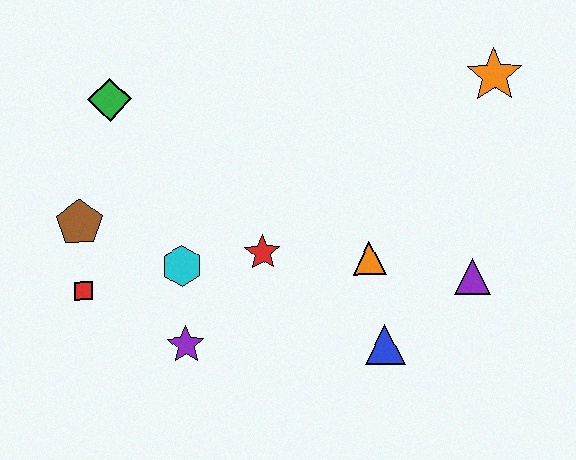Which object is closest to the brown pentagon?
The red square is closest to the brown pentagon.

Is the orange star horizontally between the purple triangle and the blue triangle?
No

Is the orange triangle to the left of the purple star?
No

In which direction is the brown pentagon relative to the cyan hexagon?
The brown pentagon is to the left of the cyan hexagon.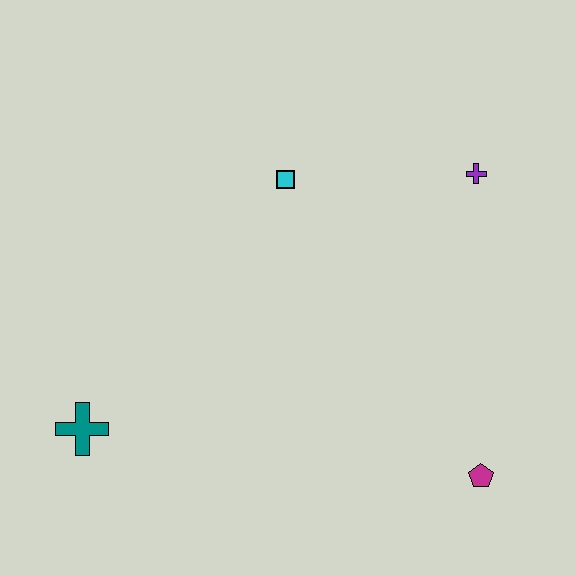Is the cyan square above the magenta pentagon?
Yes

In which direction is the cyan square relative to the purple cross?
The cyan square is to the left of the purple cross.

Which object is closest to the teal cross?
The cyan square is closest to the teal cross.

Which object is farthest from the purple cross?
The teal cross is farthest from the purple cross.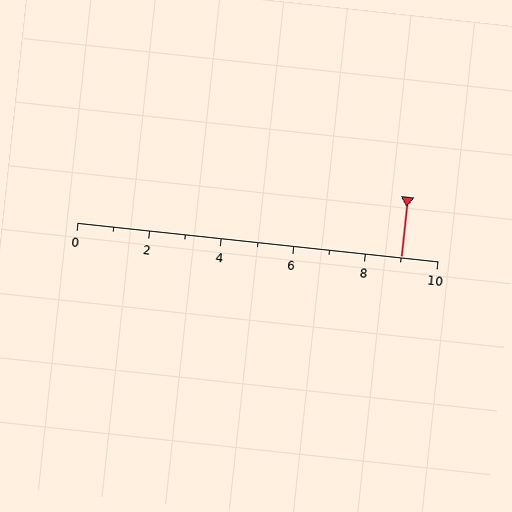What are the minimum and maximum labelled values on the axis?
The axis runs from 0 to 10.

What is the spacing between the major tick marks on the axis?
The major ticks are spaced 2 apart.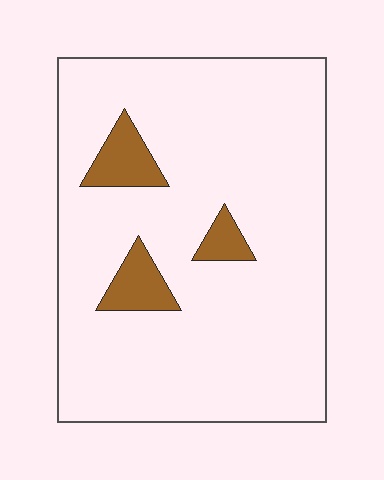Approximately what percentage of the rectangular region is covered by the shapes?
Approximately 10%.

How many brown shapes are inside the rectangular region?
3.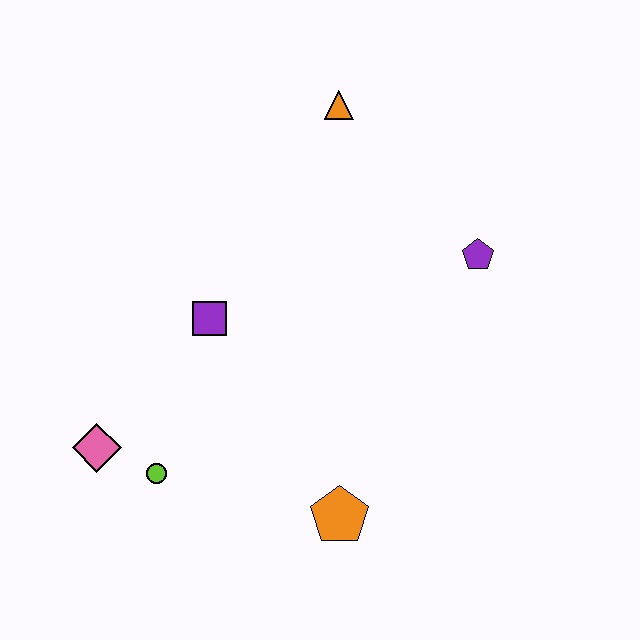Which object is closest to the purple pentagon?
The orange triangle is closest to the purple pentagon.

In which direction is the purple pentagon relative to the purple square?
The purple pentagon is to the right of the purple square.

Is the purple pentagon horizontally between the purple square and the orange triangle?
No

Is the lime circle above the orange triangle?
No